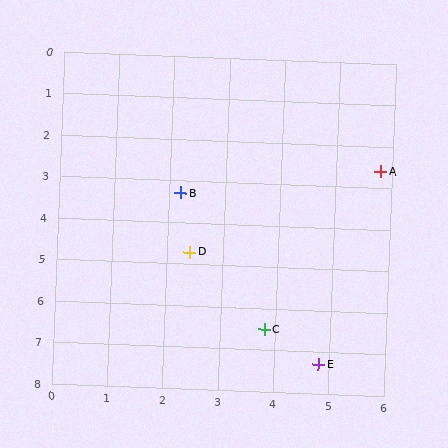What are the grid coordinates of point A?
Point A is at approximately (5.8, 2.6).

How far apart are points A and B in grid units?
Points A and B are about 3.7 grid units apart.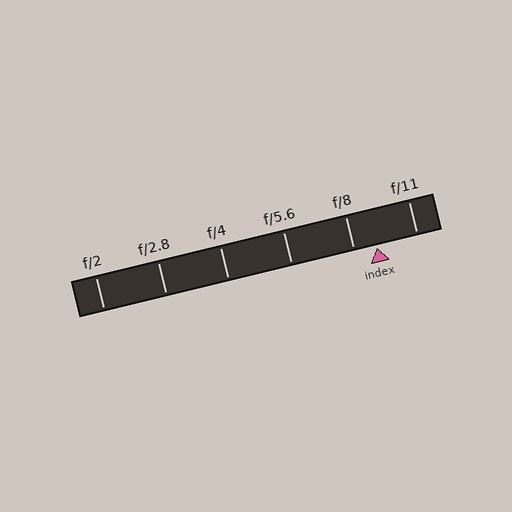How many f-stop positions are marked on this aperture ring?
There are 6 f-stop positions marked.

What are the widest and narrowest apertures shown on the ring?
The widest aperture shown is f/2 and the narrowest is f/11.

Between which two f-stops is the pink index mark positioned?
The index mark is between f/8 and f/11.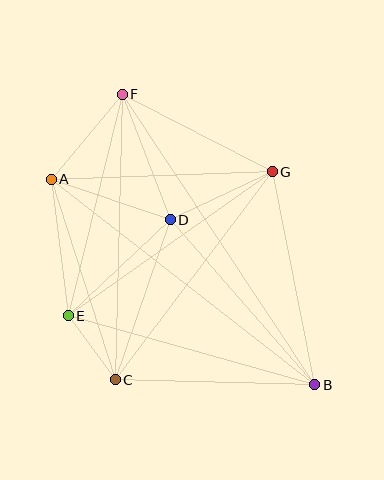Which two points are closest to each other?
Points C and E are closest to each other.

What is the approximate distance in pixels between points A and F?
The distance between A and F is approximately 111 pixels.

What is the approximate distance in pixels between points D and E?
The distance between D and E is approximately 140 pixels.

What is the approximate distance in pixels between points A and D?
The distance between A and D is approximately 125 pixels.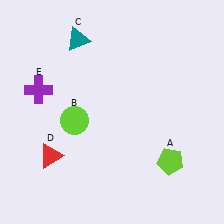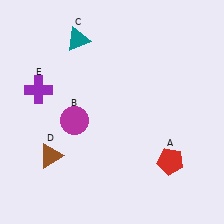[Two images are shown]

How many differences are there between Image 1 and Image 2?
There are 3 differences between the two images.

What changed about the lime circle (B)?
In Image 1, B is lime. In Image 2, it changed to magenta.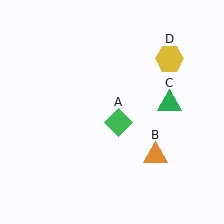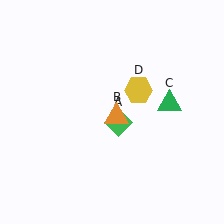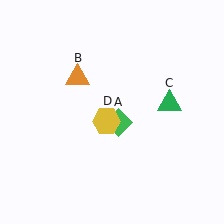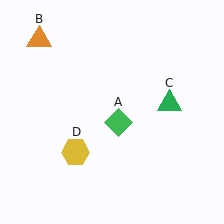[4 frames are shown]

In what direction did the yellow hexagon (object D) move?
The yellow hexagon (object D) moved down and to the left.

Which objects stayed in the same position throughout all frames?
Green diamond (object A) and green triangle (object C) remained stationary.